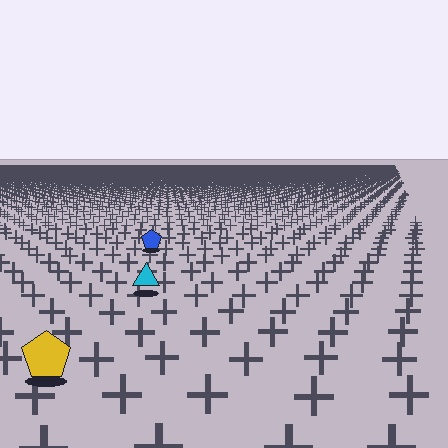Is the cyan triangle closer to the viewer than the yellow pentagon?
No. The yellow pentagon is closer — you can tell from the texture gradient: the ground texture is coarser near it.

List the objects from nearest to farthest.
From nearest to farthest: the yellow pentagon, the cyan triangle, the blue pentagon.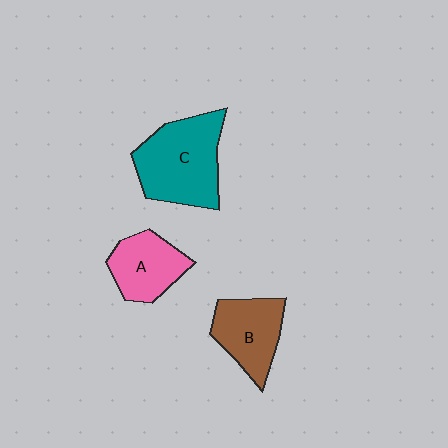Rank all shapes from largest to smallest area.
From largest to smallest: C (teal), B (brown), A (pink).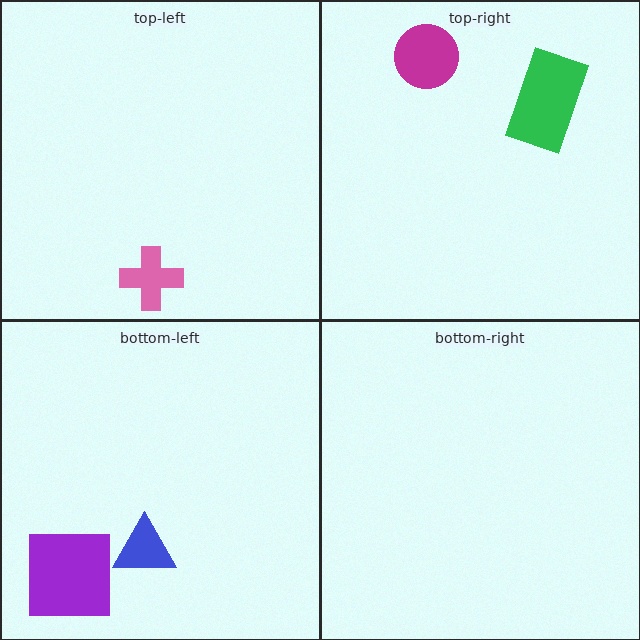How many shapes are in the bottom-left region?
2.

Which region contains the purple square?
The bottom-left region.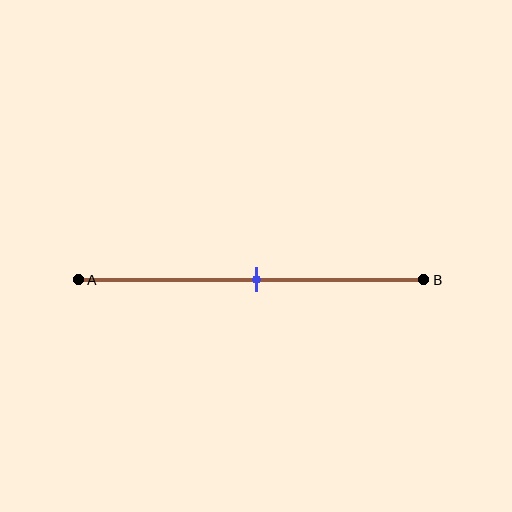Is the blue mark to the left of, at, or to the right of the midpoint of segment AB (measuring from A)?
The blue mark is approximately at the midpoint of segment AB.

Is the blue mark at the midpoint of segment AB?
Yes, the mark is approximately at the midpoint.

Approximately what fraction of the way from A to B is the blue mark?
The blue mark is approximately 50% of the way from A to B.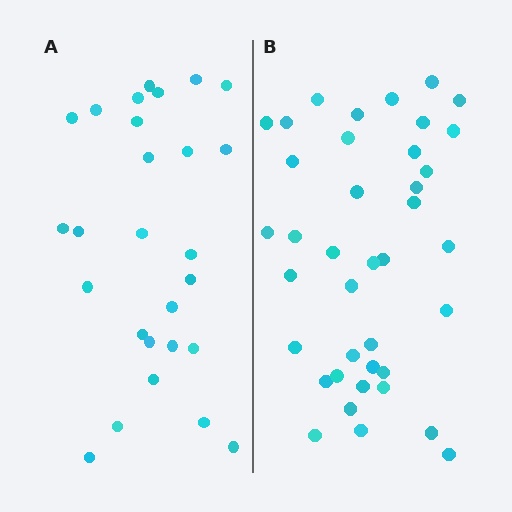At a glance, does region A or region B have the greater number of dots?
Region B (the right region) has more dots.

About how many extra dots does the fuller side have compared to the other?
Region B has roughly 12 or so more dots than region A.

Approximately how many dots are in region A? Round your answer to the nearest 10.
About 30 dots. (The exact count is 27, which rounds to 30.)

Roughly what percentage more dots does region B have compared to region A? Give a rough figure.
About 45% more.